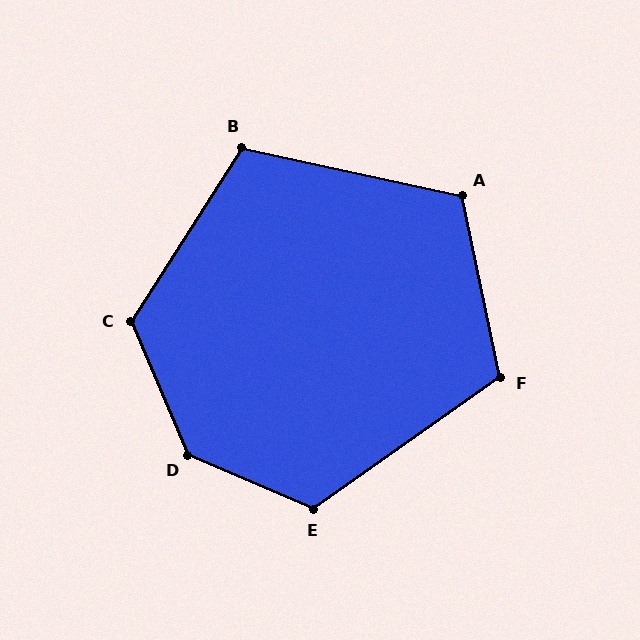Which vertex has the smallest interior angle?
B, at approximately 110 degrees.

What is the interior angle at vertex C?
Approximately 124 degrees (obtuse).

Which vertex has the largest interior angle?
D, at approximately 136 degrees.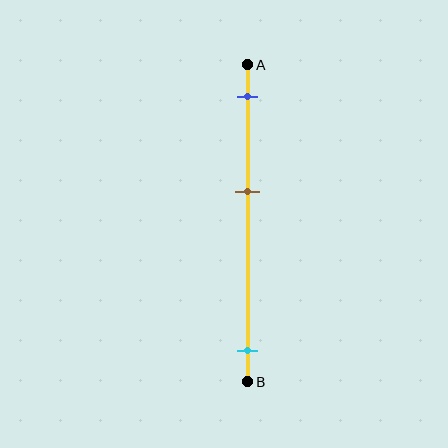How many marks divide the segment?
There are 3 marks dividing the segment.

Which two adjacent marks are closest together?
The blue and brown marks are the closest adjacent pair.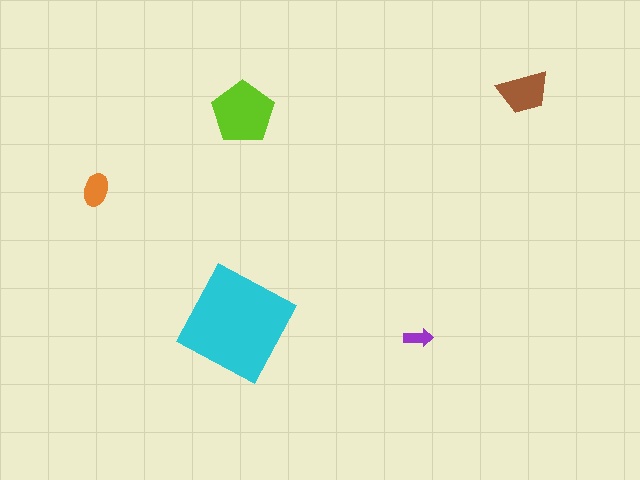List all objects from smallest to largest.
The purple arrow, the orange ellipse, the brown trapezoid, the lime pentagon, the cyan square.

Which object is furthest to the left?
The orange ellipse is leftmost.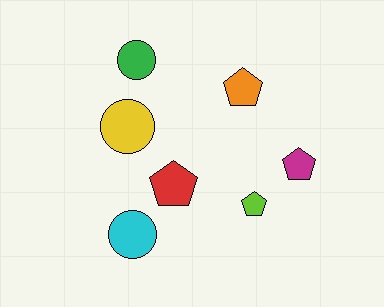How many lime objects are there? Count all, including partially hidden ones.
There is 1 lime object.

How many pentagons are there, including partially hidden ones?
There are 4 pentagons.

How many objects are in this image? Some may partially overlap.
There are 7 objects.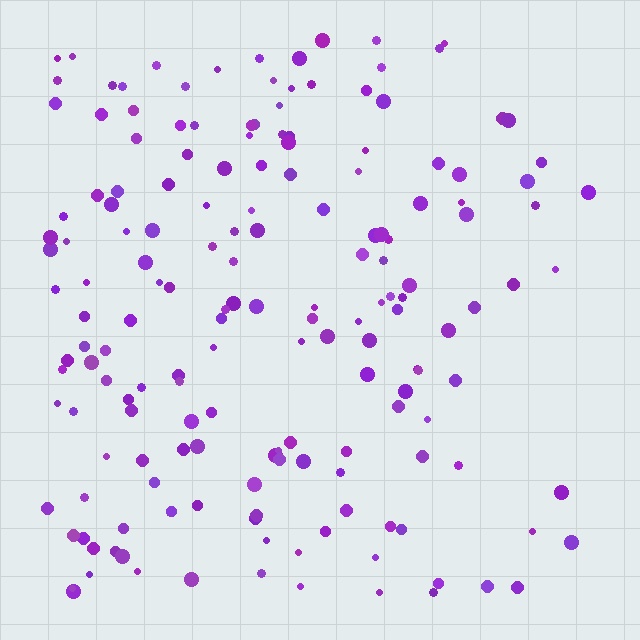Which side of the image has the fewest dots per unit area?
The right.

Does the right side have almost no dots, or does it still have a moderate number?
Still a moderate number, just noticeably fewer than the left.